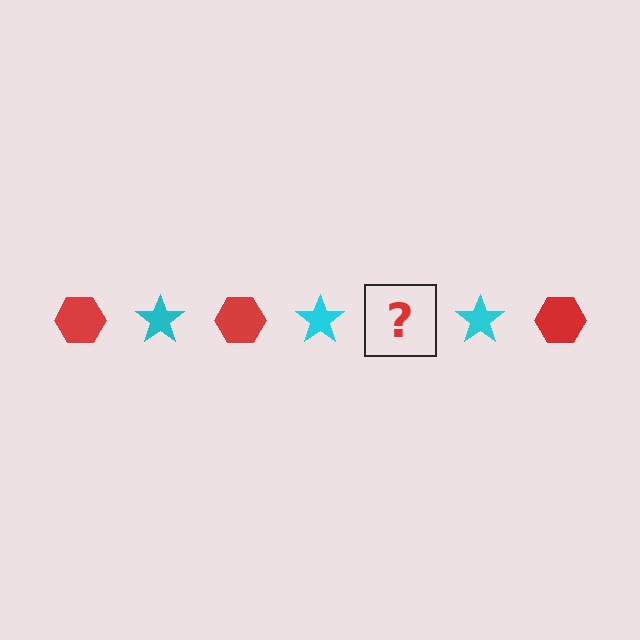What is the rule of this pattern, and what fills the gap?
The rule is that the pattern alternates between red hexagon and cyan star. The gap should be filled with a red hexagon.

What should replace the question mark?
The question mark should be replaced with a red hexagon.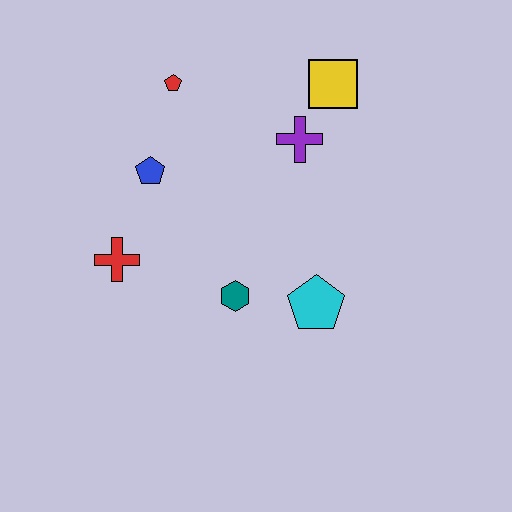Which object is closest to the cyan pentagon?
The teal hexagon is closest to the cyan pentagon.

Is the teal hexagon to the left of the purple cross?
Yes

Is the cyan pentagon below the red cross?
Yes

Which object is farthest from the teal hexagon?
The yellow square is farthest from the teal hexagon.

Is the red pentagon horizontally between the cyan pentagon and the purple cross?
No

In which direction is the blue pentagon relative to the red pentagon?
The blue pentagon is below the red pentagon.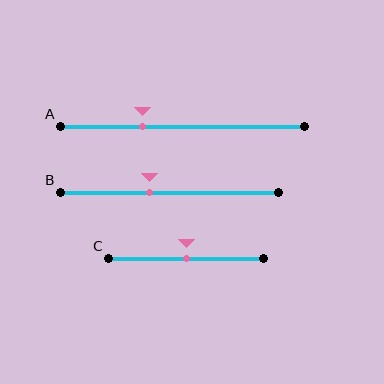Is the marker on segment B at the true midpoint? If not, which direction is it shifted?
No, the marker on segment B is shifted to the left by about 9% of the segment length.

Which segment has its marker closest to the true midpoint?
Segment C has its marker closest to the true midpoint.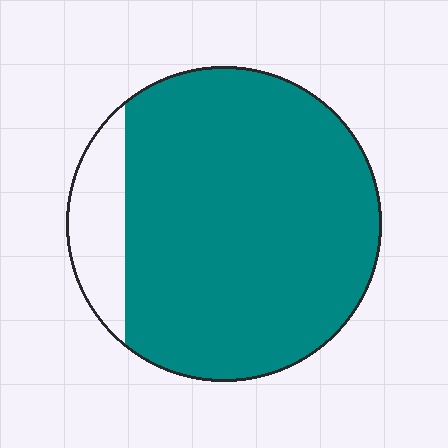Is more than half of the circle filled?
Yes.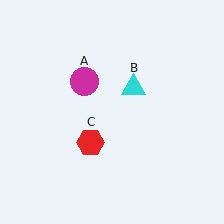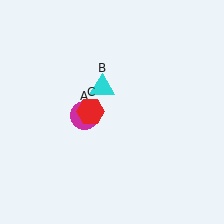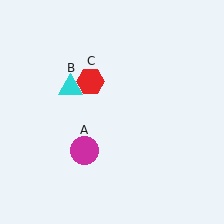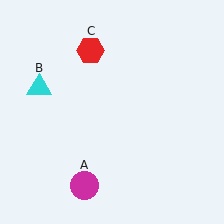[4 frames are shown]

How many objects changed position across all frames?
3 objects changed position: magenta circle (object A), cyan triangle (object B), red hexagon (object C).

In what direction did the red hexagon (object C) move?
The red hexagon (object C) moved up.